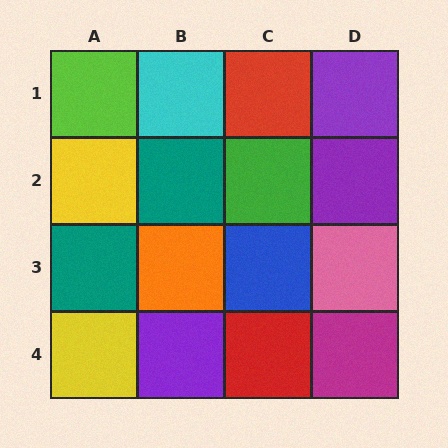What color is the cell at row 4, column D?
Magenta.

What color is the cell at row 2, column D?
Purple.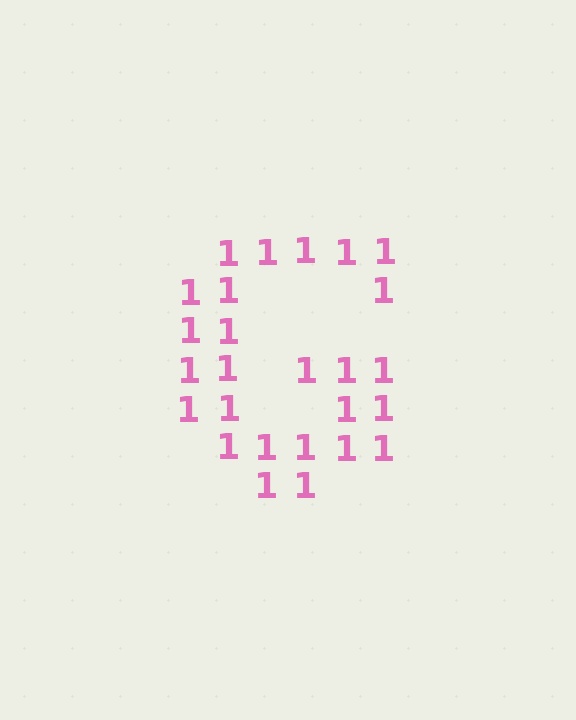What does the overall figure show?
The overall figure shows the letter G.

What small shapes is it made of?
It is made of small digit 1's.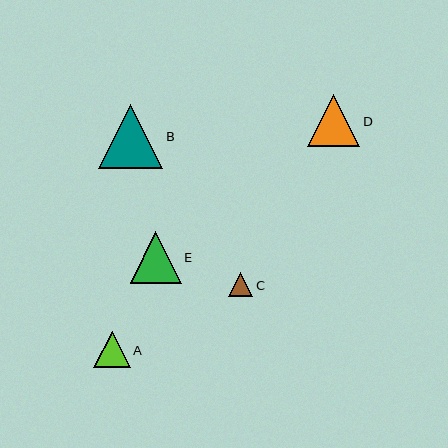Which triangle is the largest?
Triangle B is the largest with a size of approximately 64 pixels.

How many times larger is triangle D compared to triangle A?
Triangle D is approximately 1.4 times the size of triangle A.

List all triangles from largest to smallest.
From largest to smallest: B, D, E, A, C.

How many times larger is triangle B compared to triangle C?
Triangle B is approximately 2.6 times the size of triangle C.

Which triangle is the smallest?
Triangle C is the smallest with a size of approximately 24 pixels.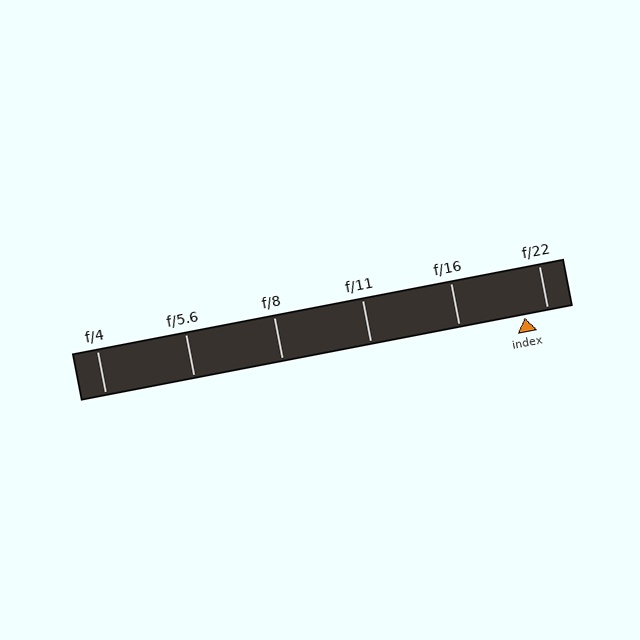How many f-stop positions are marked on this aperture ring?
There are 6 f-stop positions marked.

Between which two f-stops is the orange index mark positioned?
The index mark is between f/16 and f/22.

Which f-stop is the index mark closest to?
The index mark is closest to f/22.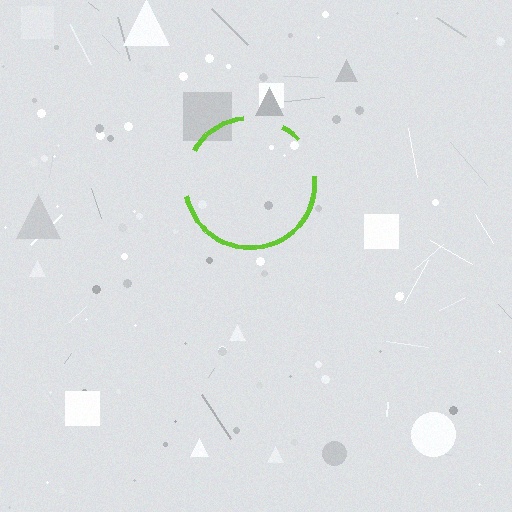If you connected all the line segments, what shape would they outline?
They would outline a circle.